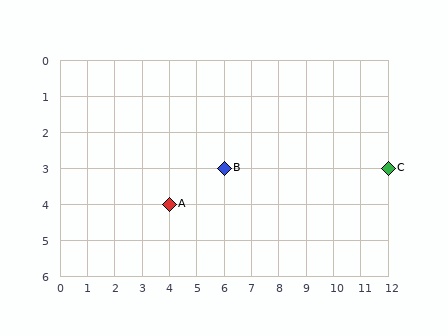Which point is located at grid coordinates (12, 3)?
Point C is at (12, 3).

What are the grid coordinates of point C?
Point C is at grid coordinates (12, 3).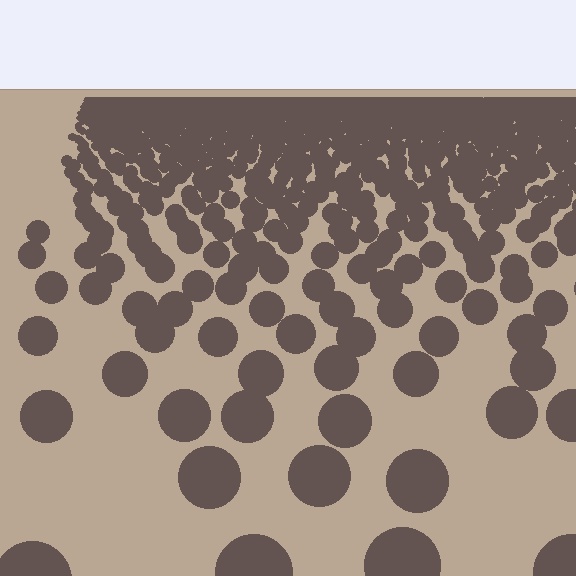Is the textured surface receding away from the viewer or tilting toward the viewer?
The surface is receding away from the viewer. Texture elements get smaller and denser toward the top.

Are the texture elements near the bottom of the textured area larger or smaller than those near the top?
Larger. Near the bottom, elements are closer to the viewer and appear at a bigger on-screen size.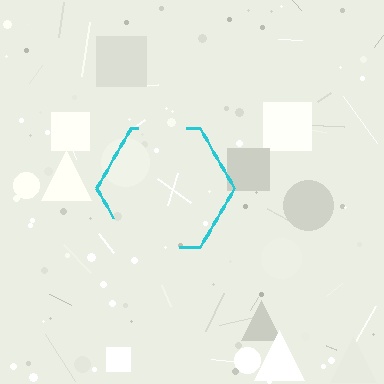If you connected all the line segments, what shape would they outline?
They would outline a hexagon.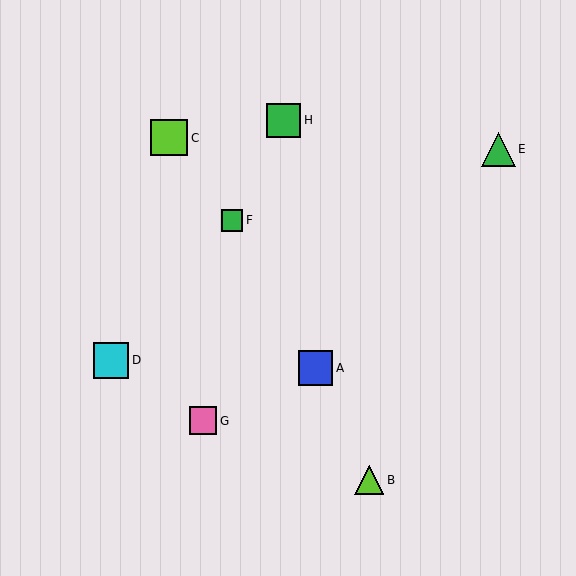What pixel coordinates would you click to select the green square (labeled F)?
Click at (232, 220) to select the green square F.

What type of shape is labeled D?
Shape D is a cyan square.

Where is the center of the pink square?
The center of the pink square is at (203, 421).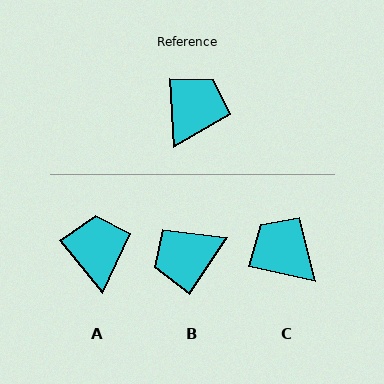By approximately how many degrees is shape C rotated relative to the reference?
Approximately 74 degrees counter-clockwise.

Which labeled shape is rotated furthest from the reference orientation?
B, about 143 degrees away.